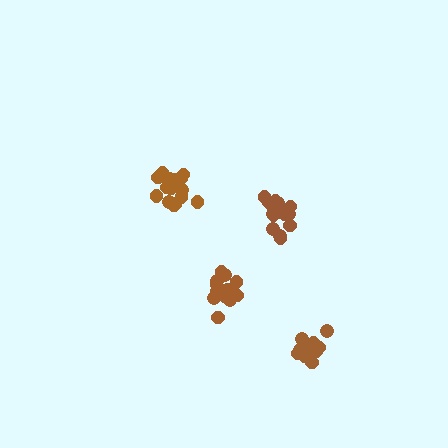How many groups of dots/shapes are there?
There are 4 groups.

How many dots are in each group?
Group 1: 17 dots, Group 2: 15 dots, Group 3: 18 dots, Group 4: 15 dots (65 total).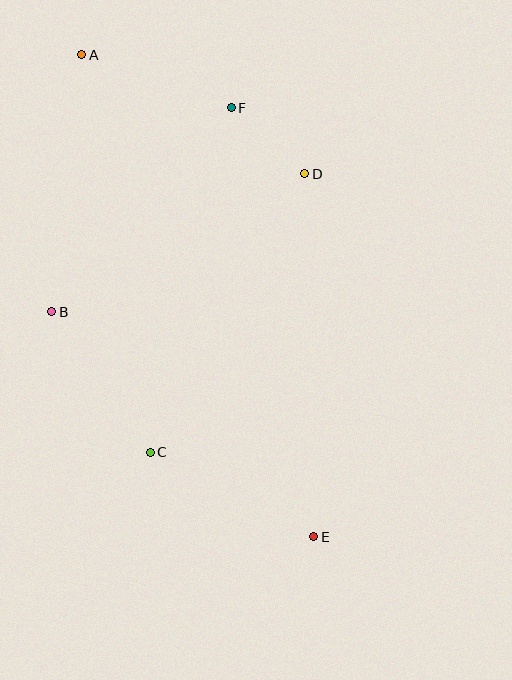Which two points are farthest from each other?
Points A and E are farthest from each other.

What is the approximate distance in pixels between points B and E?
The distance between B and E is approximately 345 pixels.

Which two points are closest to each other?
Points D and F are closest to each other.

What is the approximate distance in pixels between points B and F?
The distance between B and F is approximately 272 pixels.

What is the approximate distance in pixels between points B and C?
The distance between B and C is approximately 172 pixels.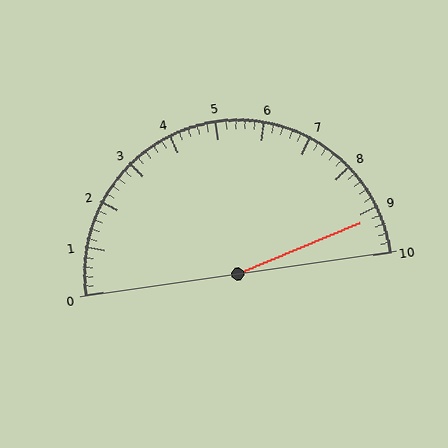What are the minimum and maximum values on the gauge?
The gauge ranges from 0 to 10.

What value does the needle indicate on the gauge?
The needle indicates approximately 9.2.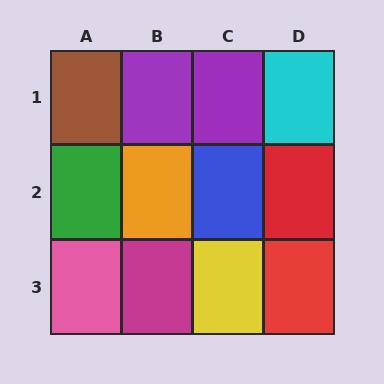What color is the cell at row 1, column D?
Cyan.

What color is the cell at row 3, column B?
Magenta.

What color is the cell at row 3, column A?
Pink.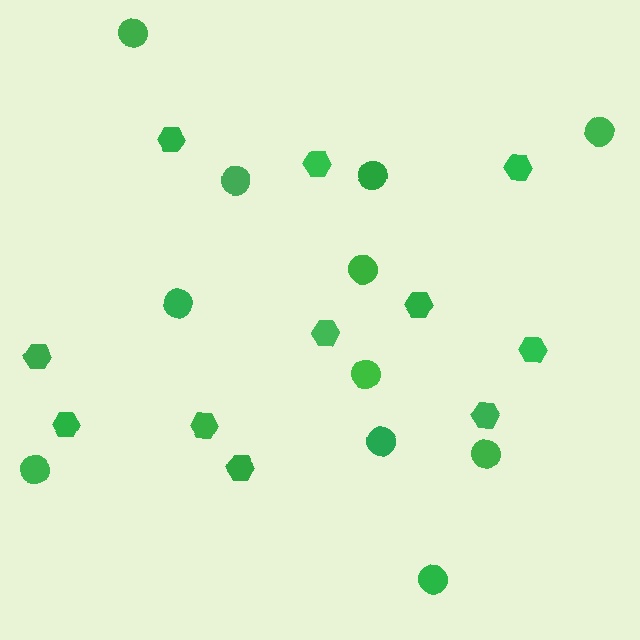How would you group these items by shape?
There are 2 groups: one group of circles (11) and one group of hexagons (11).